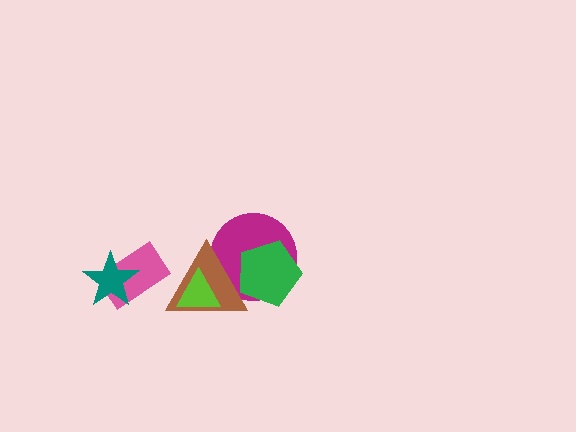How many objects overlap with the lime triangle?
1 object overlaps with the lime triangle.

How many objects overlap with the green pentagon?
2 objects overlap with the green pentagon.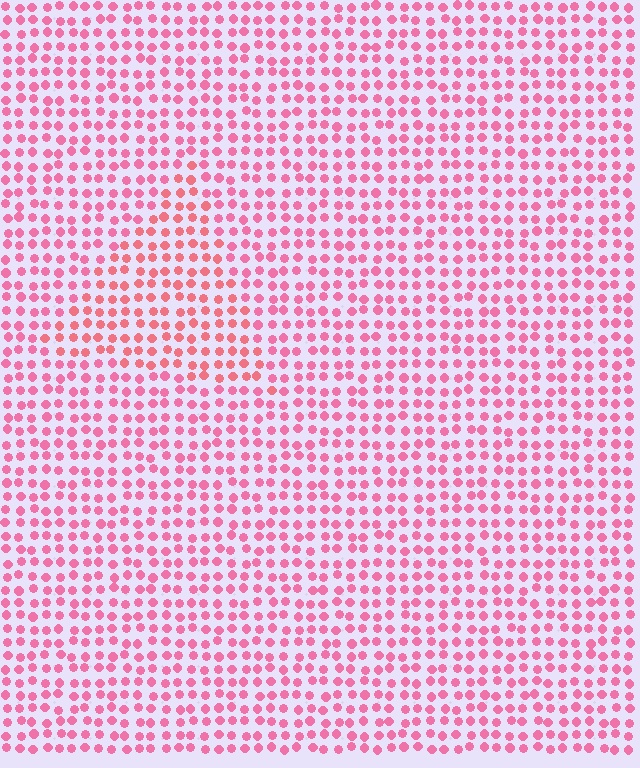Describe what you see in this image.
The image is filled with small pink elements in a uniform arrangement. A triangle-shaped region is visible where the elements are tinted to a slightly different hue, forming a subtle color boundary.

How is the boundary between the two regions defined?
The boundary is defined purely by a slight shift in hue (about 19 degrees). Spacing, size, and orientation are identical on both sides.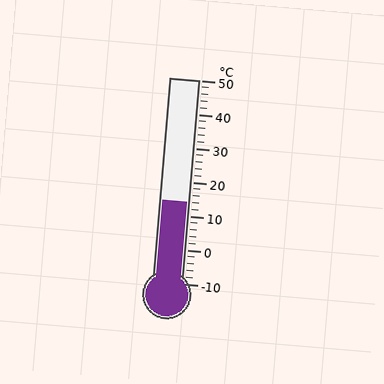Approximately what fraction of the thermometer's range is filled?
The thermometer is filled to approximately 40% of its range.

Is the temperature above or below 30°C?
The temperature is below 30°C.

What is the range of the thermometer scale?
The thermometer scale ranges from -10°C to 50°C.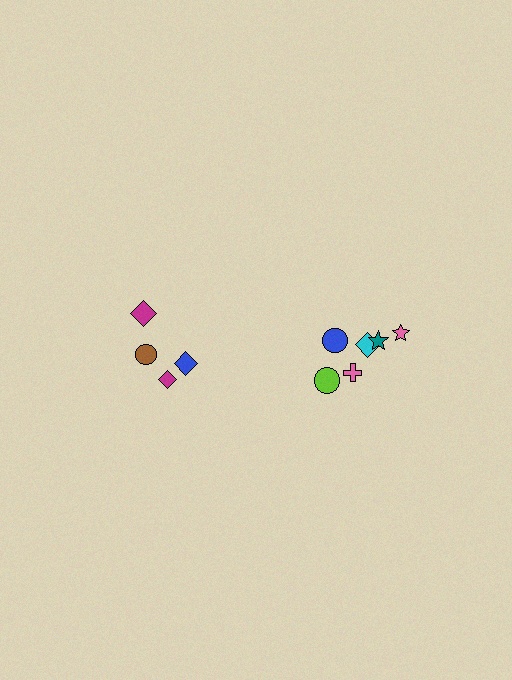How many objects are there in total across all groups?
There are 10 objects.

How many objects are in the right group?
There are 6 objects.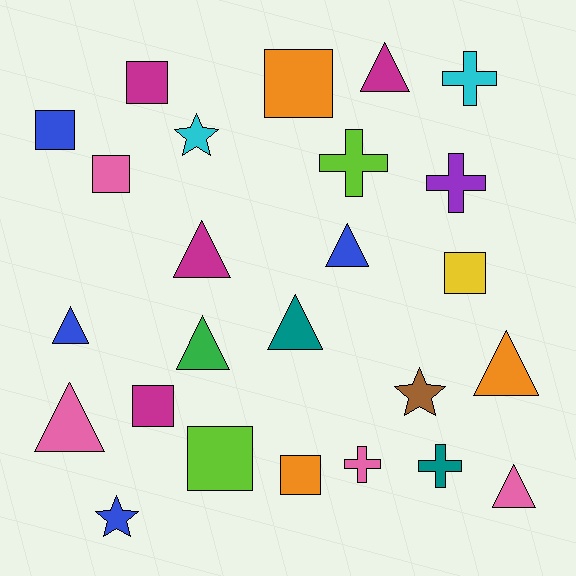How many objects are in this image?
There are 25 objects.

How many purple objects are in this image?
There is 1 purple object.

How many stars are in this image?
There are 3 stars.